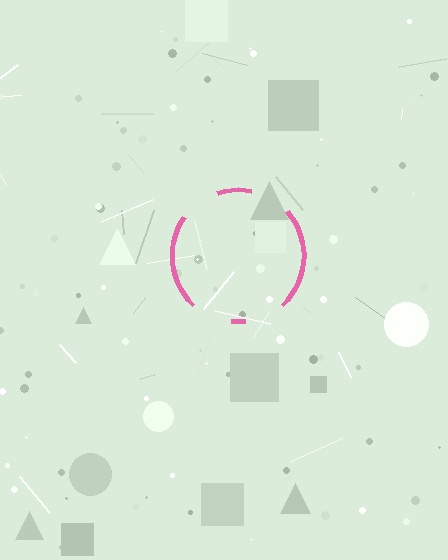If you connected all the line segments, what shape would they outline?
They would outline a circle.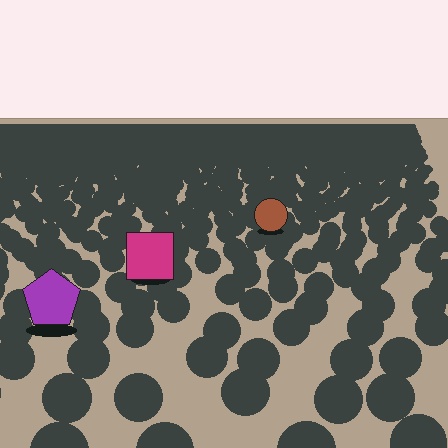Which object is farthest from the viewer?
The brown circle is farthest from the viewer. It appears smaller and the ground texture around it is denser.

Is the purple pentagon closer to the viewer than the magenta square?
Yes. The purple pentagon is closer — you can tell from the texture gradient: the ground texture is coarser near it.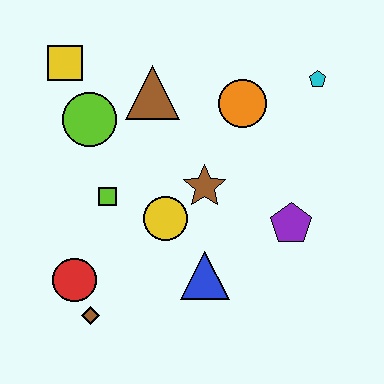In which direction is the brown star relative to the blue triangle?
The brown star is above the blue triangle.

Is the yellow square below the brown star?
No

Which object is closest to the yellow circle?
The brown star is closest to the yellow circle.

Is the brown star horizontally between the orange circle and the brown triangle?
Yes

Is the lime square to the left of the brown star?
Yes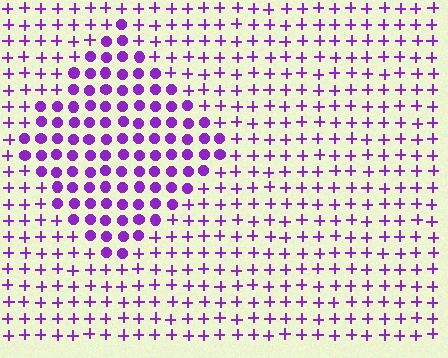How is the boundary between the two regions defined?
The boundary is defined by a change in element shape: circles inside vs. plus signs outside. All elements share the same color and spacing.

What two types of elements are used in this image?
The image uses circles inside the diamond region and plus signs outside it.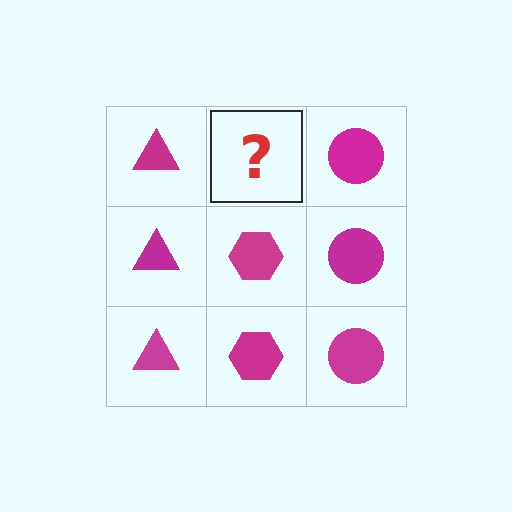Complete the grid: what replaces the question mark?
The question mark should be replaced with a magenta hexagon.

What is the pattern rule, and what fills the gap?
The rule is that each column has a consistent shape. The gap should be filled with a magenta hexagon.